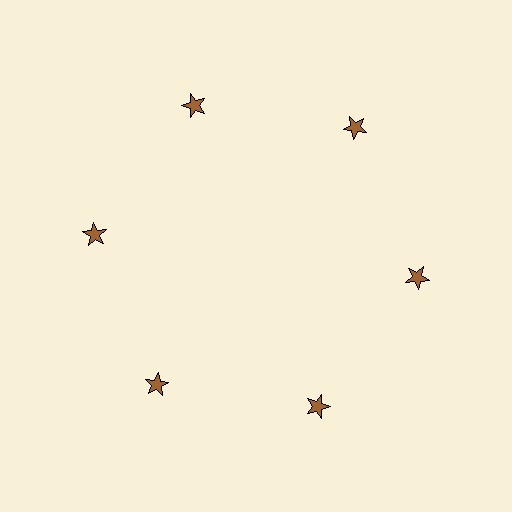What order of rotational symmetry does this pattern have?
This pattern has 6-fold rotational symmetry.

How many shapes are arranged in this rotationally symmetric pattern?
There are 6 shapes, arranged in 6 groups of 1.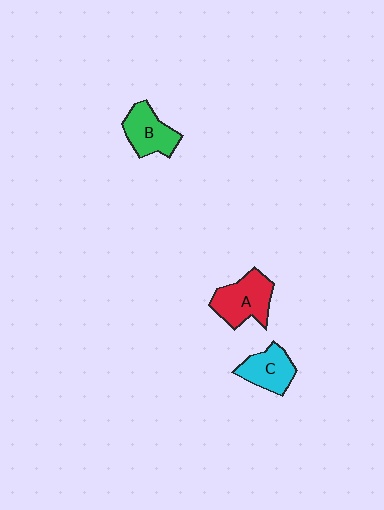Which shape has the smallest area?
Shape C (cyan).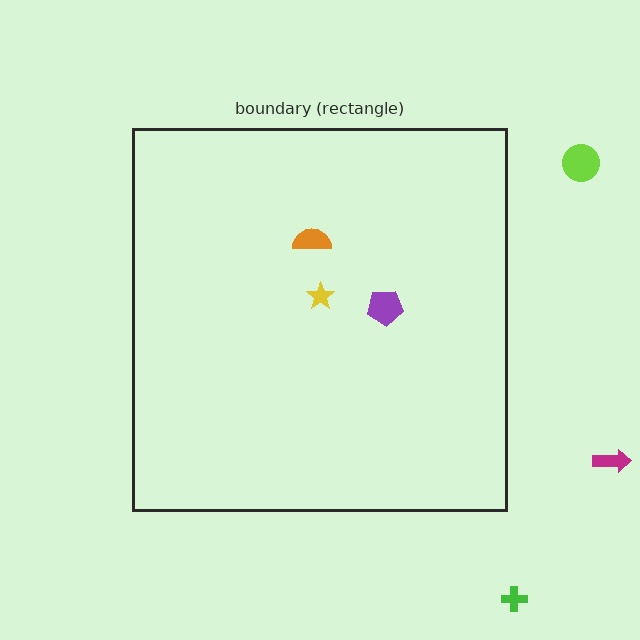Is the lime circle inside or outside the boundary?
Outside.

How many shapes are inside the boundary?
3 inside, 3 outside.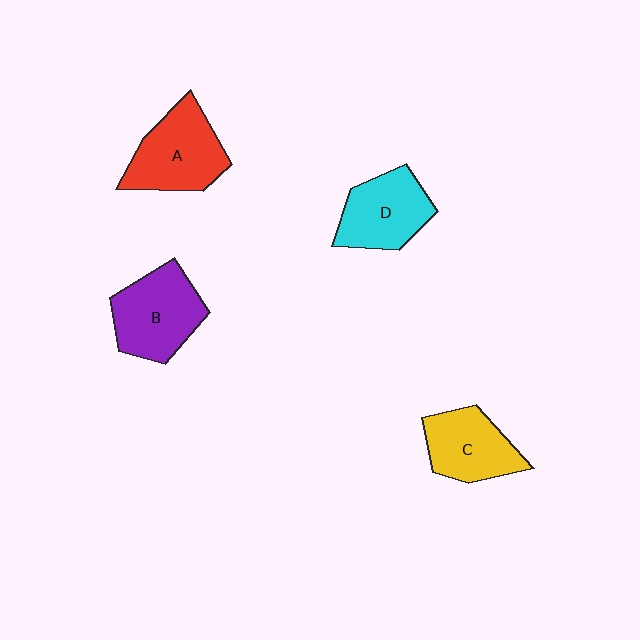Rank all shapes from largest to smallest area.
From largest to smallest: B (purple), A (red), D (cyan), C (yellow).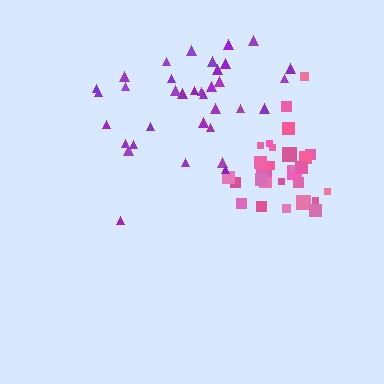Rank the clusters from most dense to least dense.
pink, purple.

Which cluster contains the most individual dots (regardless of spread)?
Purple (35).